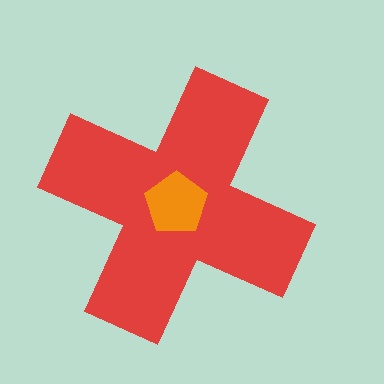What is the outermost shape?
The red cross.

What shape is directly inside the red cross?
The orange pentagon.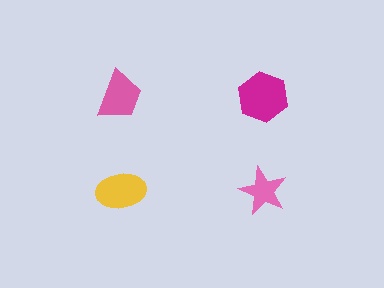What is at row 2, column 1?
A yellow ellipse.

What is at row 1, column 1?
A pink trapezoid.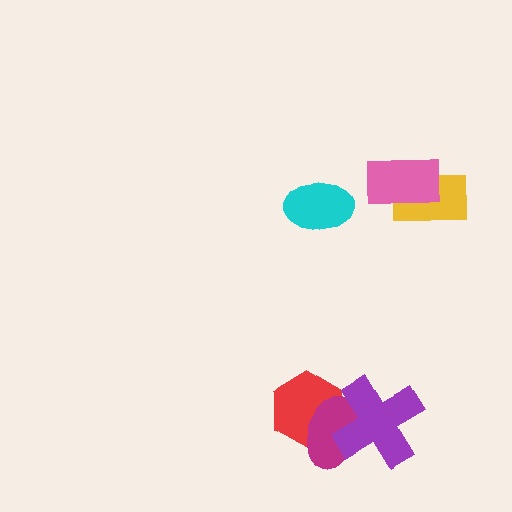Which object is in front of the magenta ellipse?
The purple cross is in front of the magenta ellipse.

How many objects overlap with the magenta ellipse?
2 objects overlap with the magenta ellipse.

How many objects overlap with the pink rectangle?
1 object overlaps with the pink rectangle.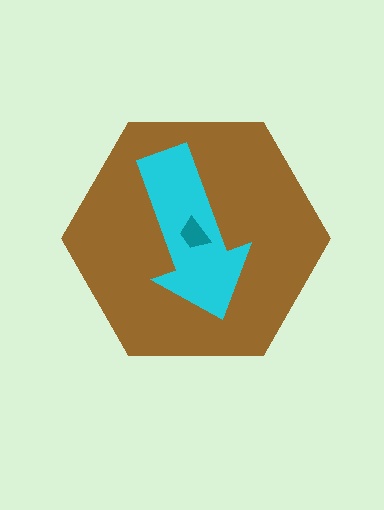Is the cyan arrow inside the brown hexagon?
Yes.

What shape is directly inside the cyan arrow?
The teal trapezoid.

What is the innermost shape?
The teal trapezoid.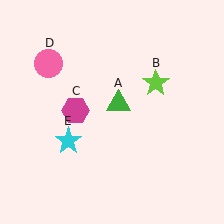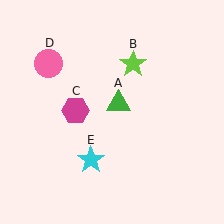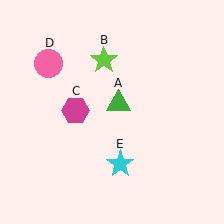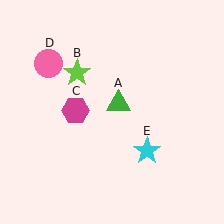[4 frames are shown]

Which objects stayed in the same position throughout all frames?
Green triangle (object A) and magenta hexagon (object C) and pink circle (object D) remained stationary.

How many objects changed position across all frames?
2 objects changed position: lime star (object B), cyan star (object E).